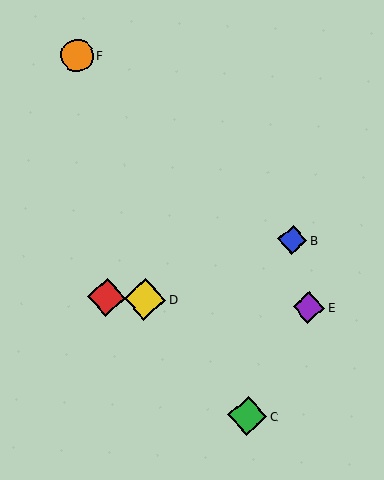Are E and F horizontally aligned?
No, E is at y≈307 and F is at y≈55.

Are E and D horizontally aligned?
Yes, both are at y≈307.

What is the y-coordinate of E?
Object E is at y≈307.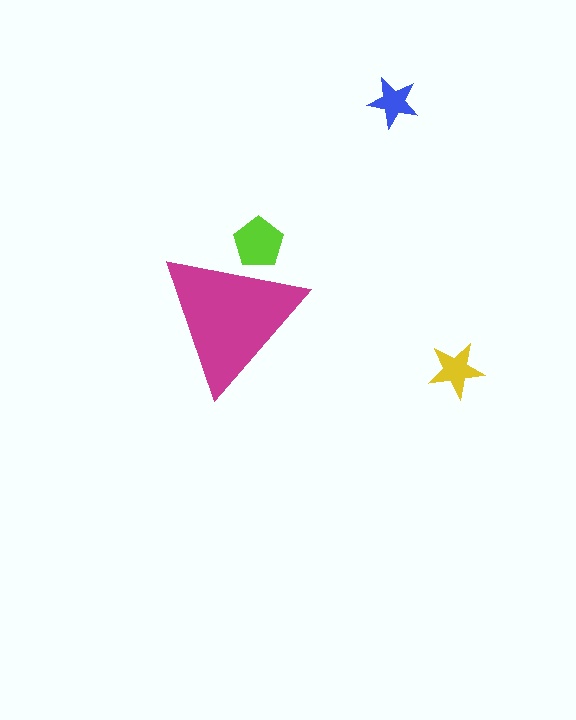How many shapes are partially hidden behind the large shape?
1 shape is partially hidden.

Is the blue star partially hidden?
No, the blue star is fully visible.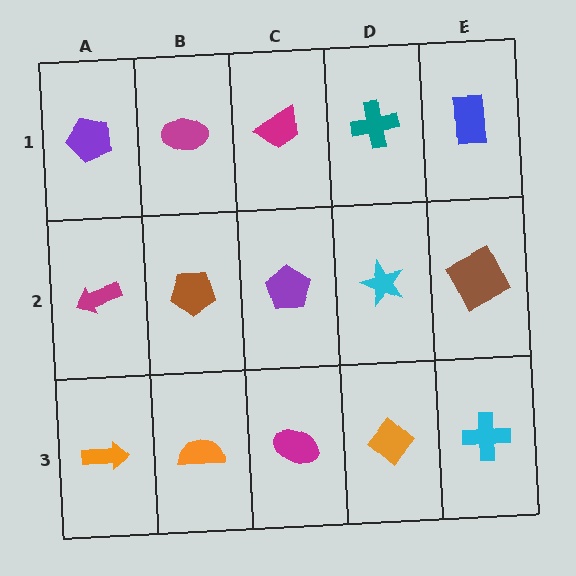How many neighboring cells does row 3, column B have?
3.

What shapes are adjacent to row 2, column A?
A purple pentagon (row 1, column A), an orange arrow (row 3, column A), a brown pentagon (row 2, column B).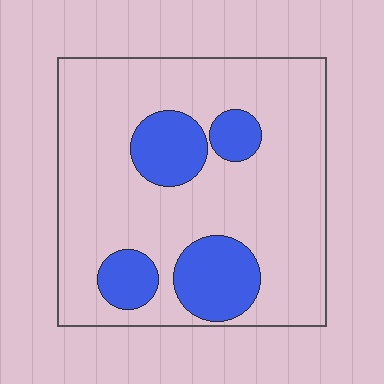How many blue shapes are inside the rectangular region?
4.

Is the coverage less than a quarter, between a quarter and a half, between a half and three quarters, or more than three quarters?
Less than a quarter.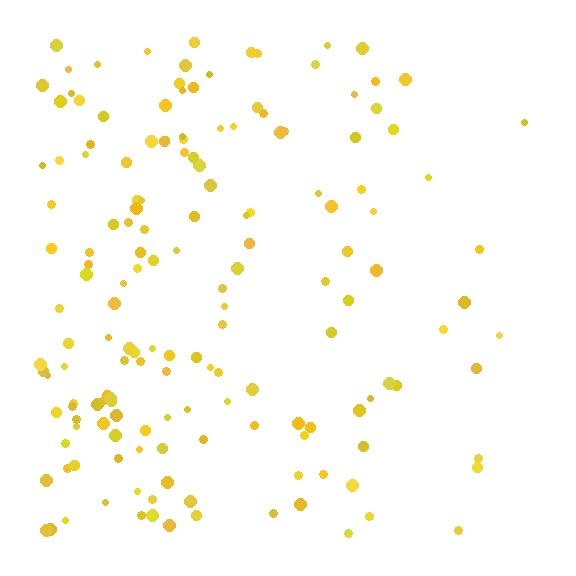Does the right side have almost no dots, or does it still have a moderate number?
Still a moderate number, just noticeably fewer than the left.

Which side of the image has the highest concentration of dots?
The left.